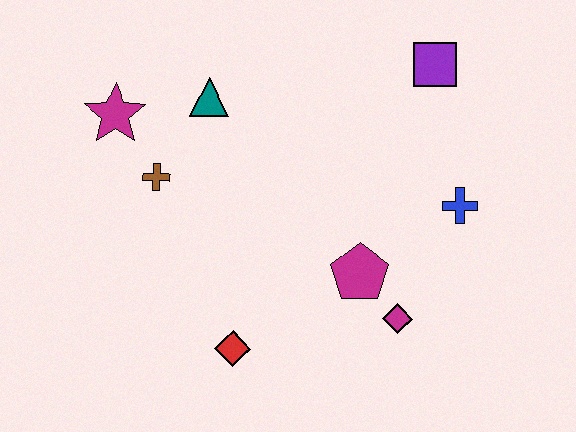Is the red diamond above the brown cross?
No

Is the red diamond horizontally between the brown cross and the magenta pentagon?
Yes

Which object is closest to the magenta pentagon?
The magenta diamond is closest to the magenta pentagon.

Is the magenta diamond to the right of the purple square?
No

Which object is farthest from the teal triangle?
The magenta diamond is farthest from the teal triangle.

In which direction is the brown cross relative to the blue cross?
The brown cross is to the left of the blue cross.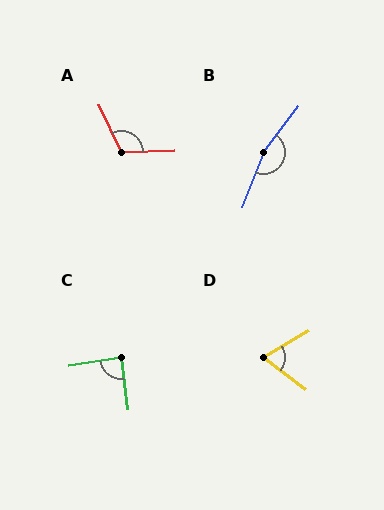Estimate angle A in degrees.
Approximately 113 degrees.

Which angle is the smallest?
D, at approximately 67 degrees.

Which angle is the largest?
B, at approximately 165 degrees.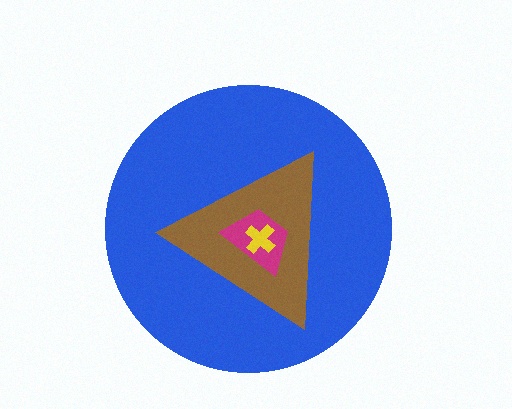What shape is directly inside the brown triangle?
The magenta trapezoid.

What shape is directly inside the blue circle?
The brown triangle.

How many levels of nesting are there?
4.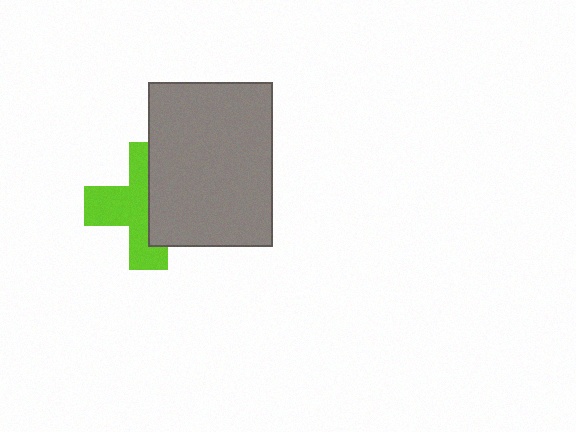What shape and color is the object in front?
The object in front is a gray rectangle.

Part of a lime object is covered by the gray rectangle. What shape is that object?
It is a cross.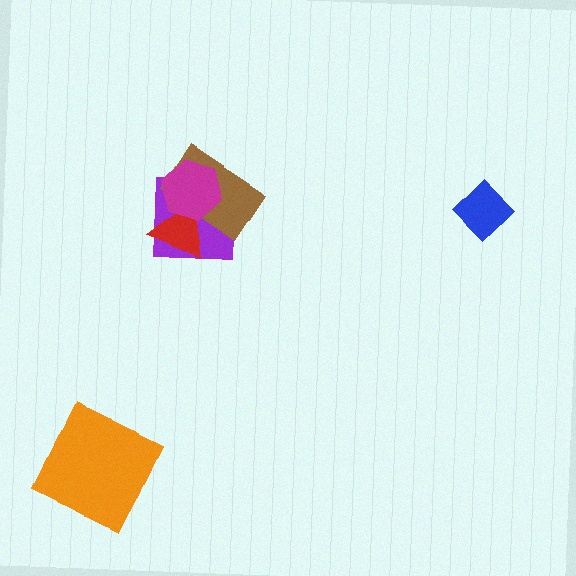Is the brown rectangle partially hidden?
Yes, it is partially covered by another shape.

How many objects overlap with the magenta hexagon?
3 objects overlap with the magenta hexagon.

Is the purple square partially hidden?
Yes, it is partially covered by another shape.